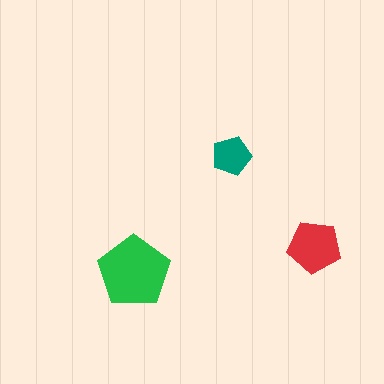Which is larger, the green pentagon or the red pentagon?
The green one.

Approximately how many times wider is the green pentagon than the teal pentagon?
About 2 times wider.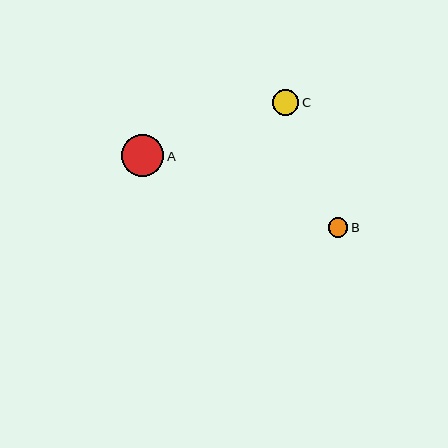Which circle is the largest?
Circle A is the largest with a size of approximately 42 pixels.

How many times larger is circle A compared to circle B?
Circle A is approximately 2.1 times the size of circle B.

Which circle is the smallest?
Circle B is the smallest with a size of approximately 20 pixels.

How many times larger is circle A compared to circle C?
Circle A is approximately 1.6 times the size of circle C.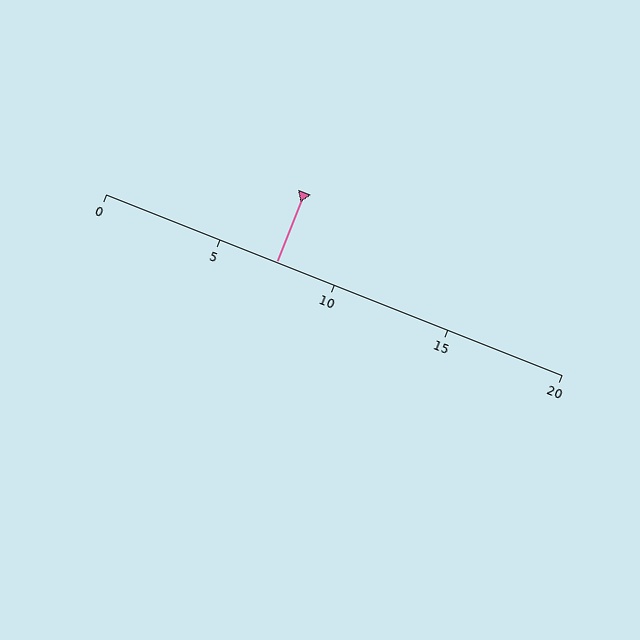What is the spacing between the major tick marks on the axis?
The major ticks are spaced 5 apart.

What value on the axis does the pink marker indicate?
The marker indicates approximately 7.5.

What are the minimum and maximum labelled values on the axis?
The axis runs from 0 to 20.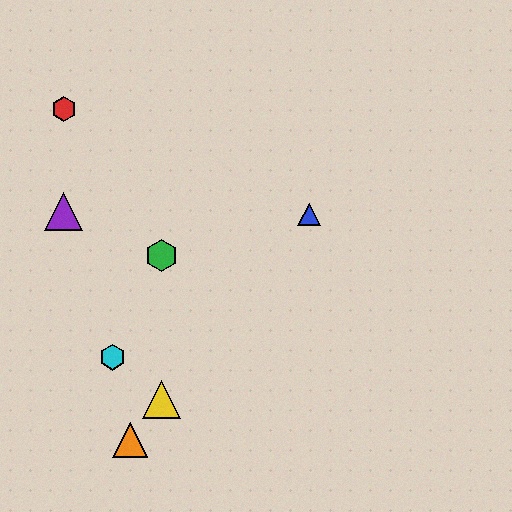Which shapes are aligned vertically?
The green hexagon, the yellow triangle are aligned vertically.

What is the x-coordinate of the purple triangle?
The purple triangle is at x≈63.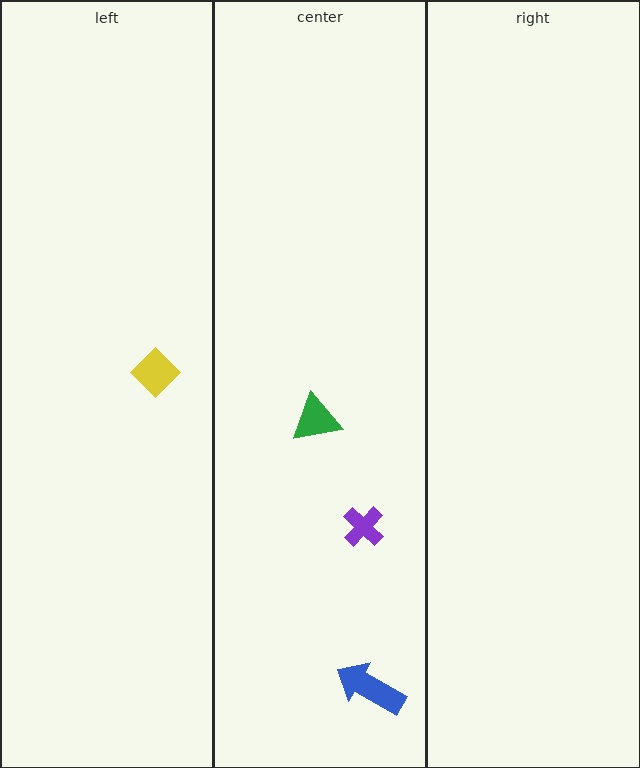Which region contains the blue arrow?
The center region.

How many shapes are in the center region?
3.